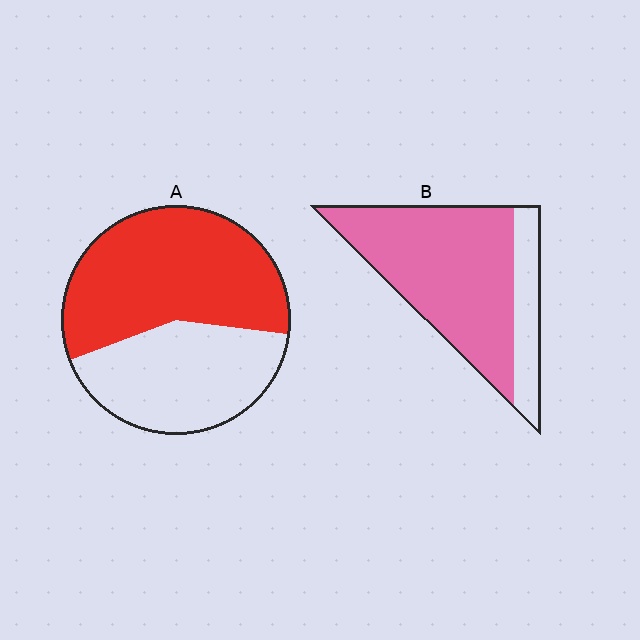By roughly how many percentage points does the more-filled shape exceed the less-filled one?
By roughly 20 percentage points (B over A).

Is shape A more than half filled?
Yes.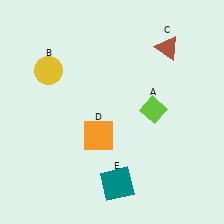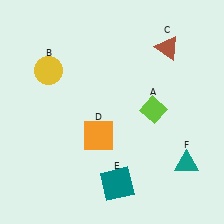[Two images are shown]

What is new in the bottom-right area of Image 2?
A teal triangle (F) was added in the bottom-right area of Image 2.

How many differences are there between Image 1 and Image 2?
There is 1 difference between the two images.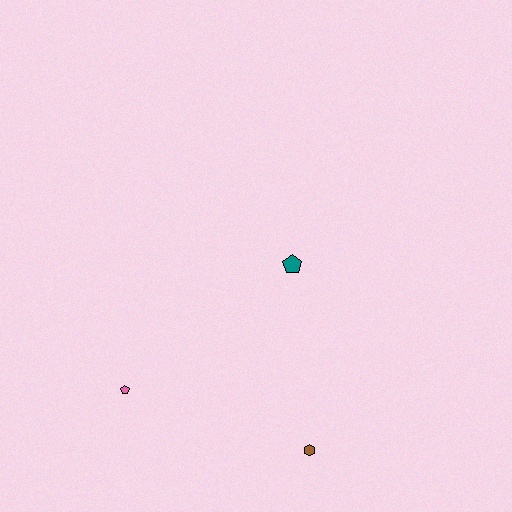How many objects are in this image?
There are 3 objects.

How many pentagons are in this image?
There are 2 pentagons.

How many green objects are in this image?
There are no green objects.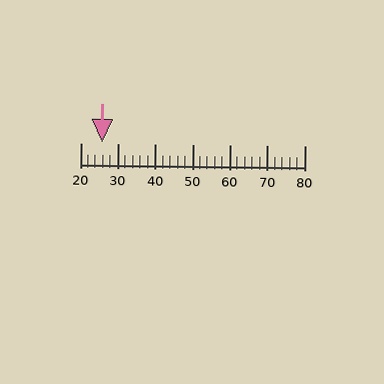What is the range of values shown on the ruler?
The ruler shows values from 20 to 80.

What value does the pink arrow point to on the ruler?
The pink arrow points to approximately 26.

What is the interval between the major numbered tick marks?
The major tick marks are spaced 10 units apart.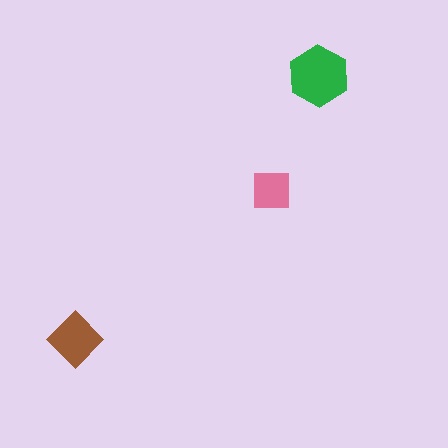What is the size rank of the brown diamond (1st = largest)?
2nd.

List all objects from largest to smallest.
The green hexagon, the brown diamond, the pink square.